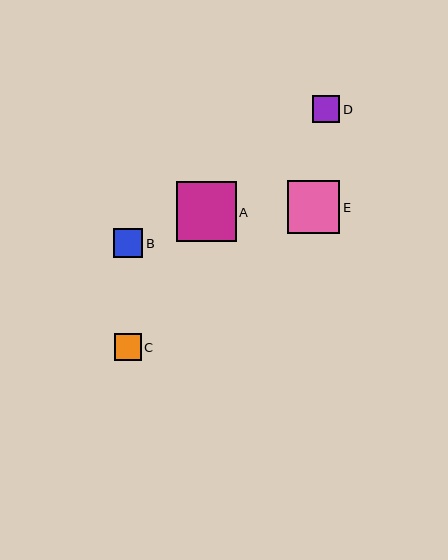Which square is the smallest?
Square C is the smallest with a size of approximately 27 pixels.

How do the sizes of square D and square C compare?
Square D and square C are approximately the same size.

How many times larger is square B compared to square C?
Square B is approximately 1.1 times the size of square C.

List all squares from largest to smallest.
From largest to smallest: A, E, B, D, C.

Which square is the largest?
Square A is the largest with a size of approximately 60 pixels.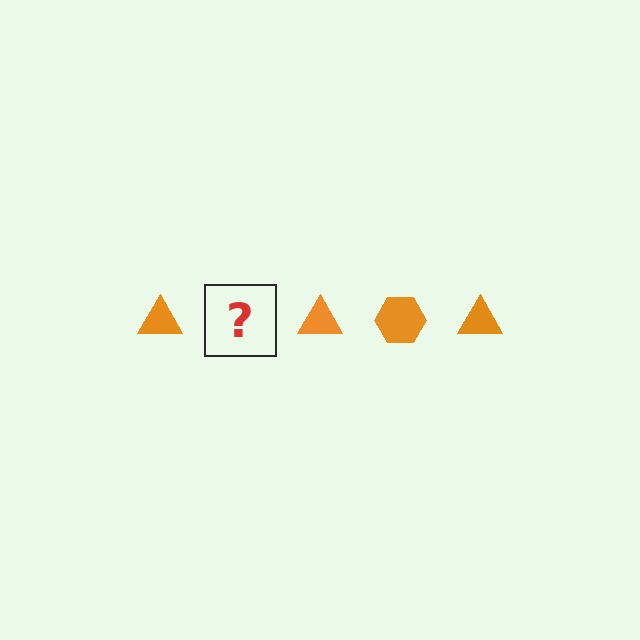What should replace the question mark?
The question mark should be replaced with an orange hexagon.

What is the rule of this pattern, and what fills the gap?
The rule is that the pattern cycles through triangle, hexagon shapes in orange. The gap should be filled with an orange hexagon.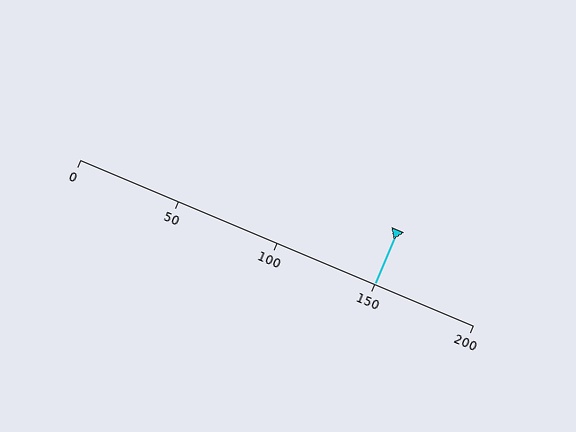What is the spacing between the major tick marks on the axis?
The major ticks are spaced 50 apart.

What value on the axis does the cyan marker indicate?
The marker indicates approximately 150.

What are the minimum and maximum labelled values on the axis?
The axis runs from 0 to 200.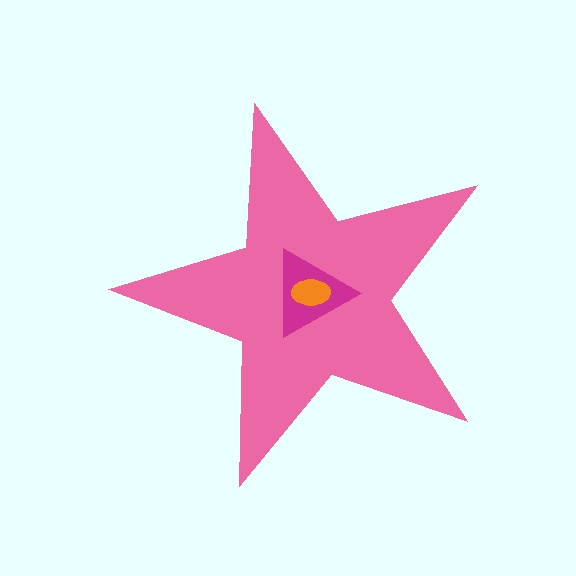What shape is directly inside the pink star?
The magenta triangle.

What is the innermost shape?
The orange ellipse.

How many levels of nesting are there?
3.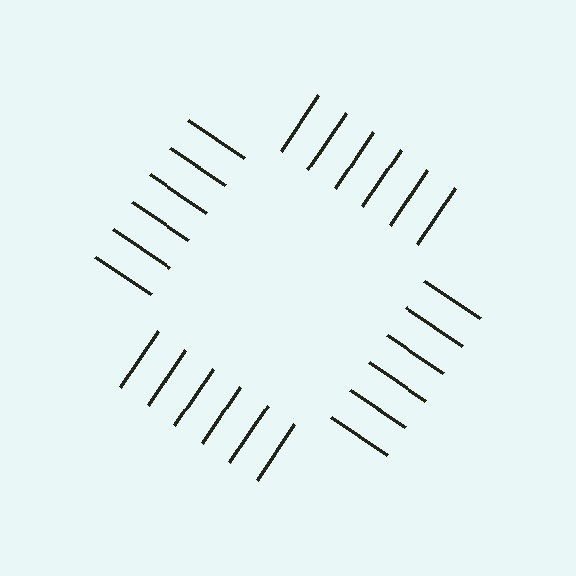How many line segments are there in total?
24 — 6 along each of the 4 edges.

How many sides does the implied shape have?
4 sides — the line-ends trace a square.